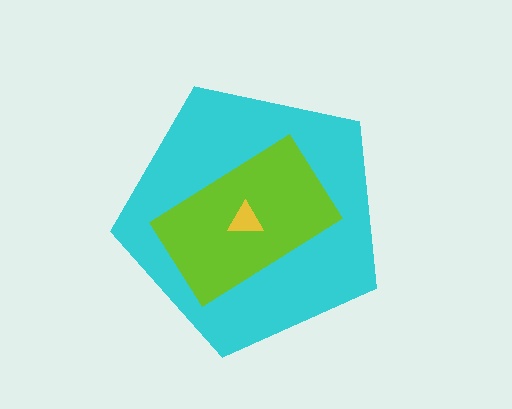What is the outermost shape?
The cyan pentagon.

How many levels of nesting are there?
3.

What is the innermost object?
The yellow triangle.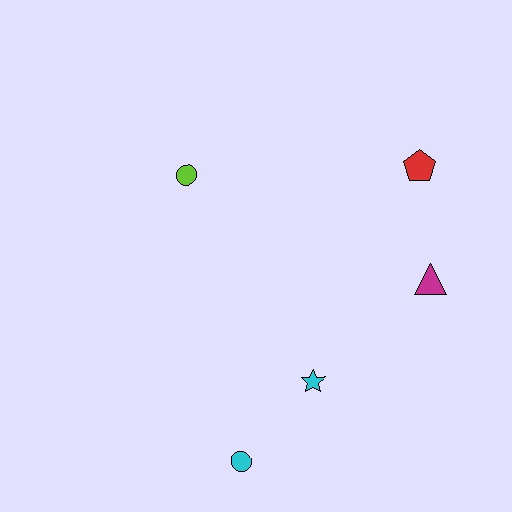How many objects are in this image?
There are 5 objects.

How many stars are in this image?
There is 1 star.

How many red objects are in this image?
There is 1 red object.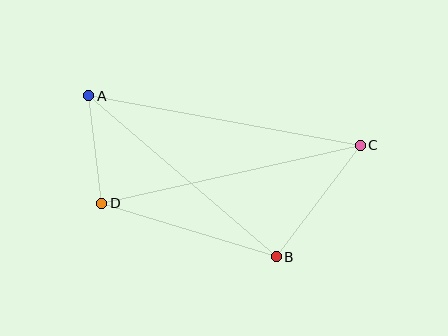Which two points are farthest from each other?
Points A and C are farthest from each other.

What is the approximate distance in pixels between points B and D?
The distance between B and D is approximately 183 pixels.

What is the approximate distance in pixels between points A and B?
The distance between A and B is approximately 248 pixels.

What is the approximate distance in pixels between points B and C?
The distance between B and C is approximately 140 pixels.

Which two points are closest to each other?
Points A and D are closest to each other.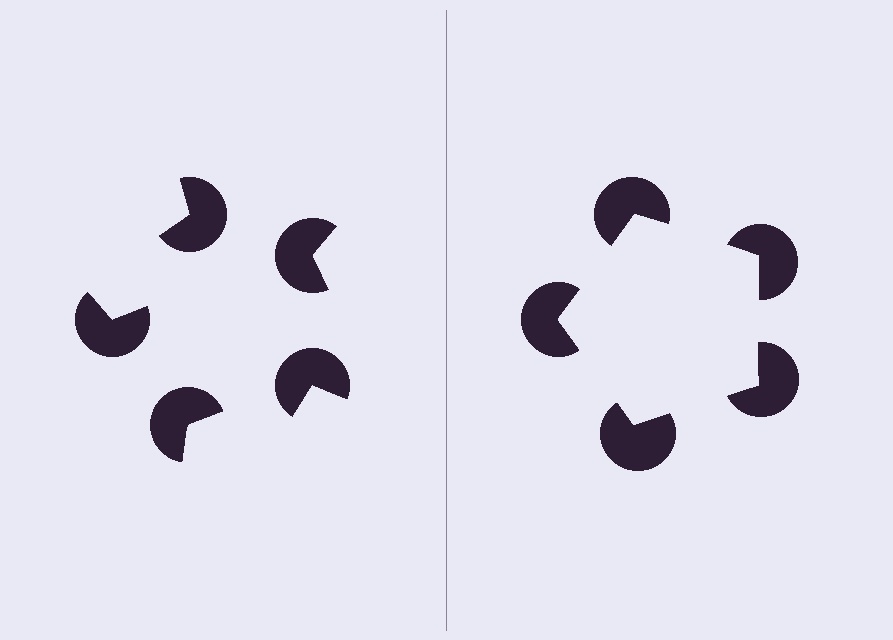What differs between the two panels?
The pac-man discs are positioned identically on both sides; only the wedge orientations differ. On the right they align to a pentagon; on the left they are misaligned.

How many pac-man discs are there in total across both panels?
10 — 5 on each side.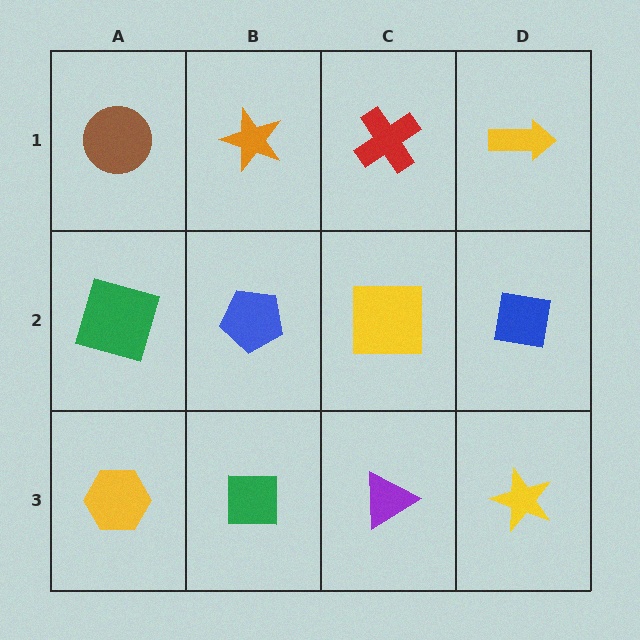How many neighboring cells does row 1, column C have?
3.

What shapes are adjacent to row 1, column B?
A blue pentagon (row 2, column B), a brown circle (row 1, column A), a red cross (row 1, column C).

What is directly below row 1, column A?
A green square.